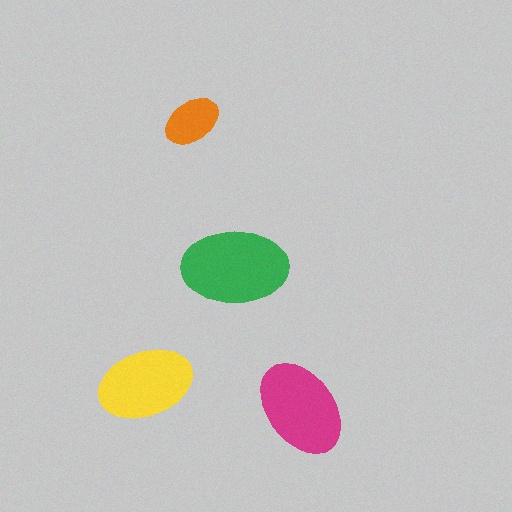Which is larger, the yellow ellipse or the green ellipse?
The green one.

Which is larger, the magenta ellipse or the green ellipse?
The green one.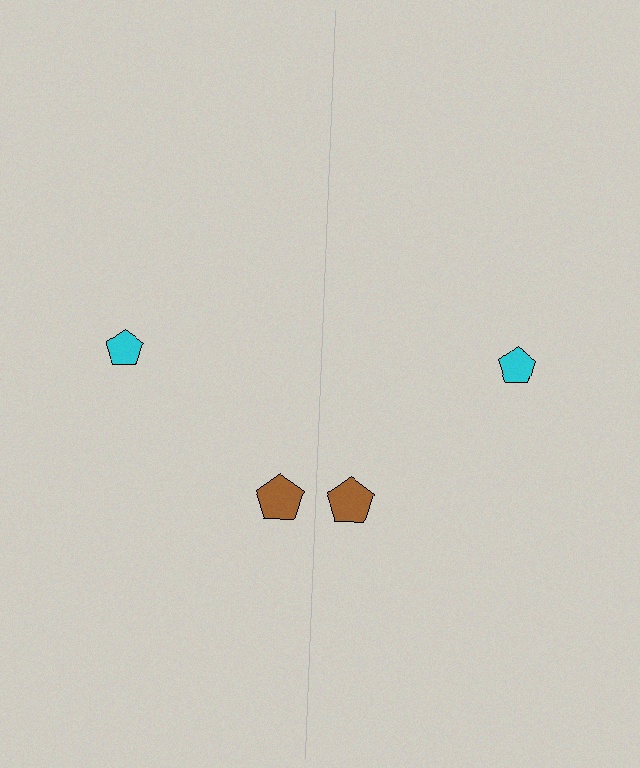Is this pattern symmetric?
Yes, this pattern has bilateral (reflection) symmetry.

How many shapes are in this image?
There are 4 shapes in this image.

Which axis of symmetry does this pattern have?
The pattern has a vertical axis of symmetry running through the center of the image.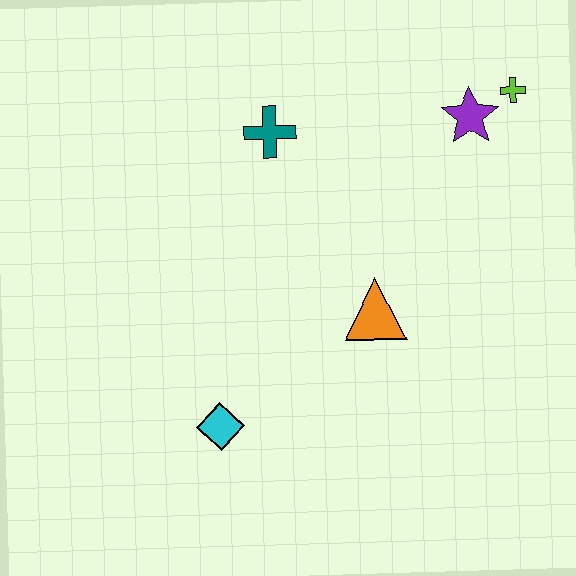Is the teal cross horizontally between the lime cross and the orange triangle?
No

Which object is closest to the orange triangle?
The cyan diamond is closest to the orange triangle.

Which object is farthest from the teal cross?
The cyan diamond is farthest from the teal cross.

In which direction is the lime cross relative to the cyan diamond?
The lime cross is above the cyan diamond.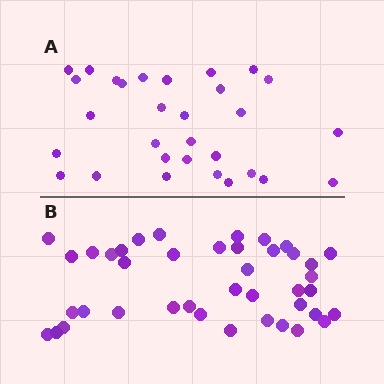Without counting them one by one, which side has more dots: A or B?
Region B (the bottom region) has more dots.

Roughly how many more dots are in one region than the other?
Region B has roughly 12 or so more dots than region A.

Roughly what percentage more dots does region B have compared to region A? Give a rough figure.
About 35% more.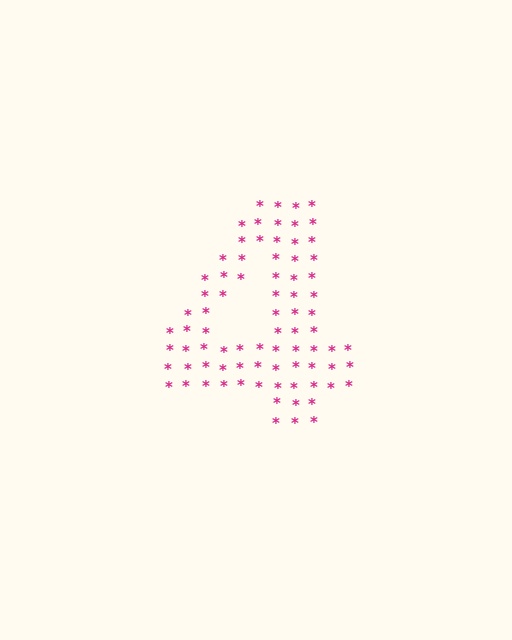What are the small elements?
The small elements are asterisks.